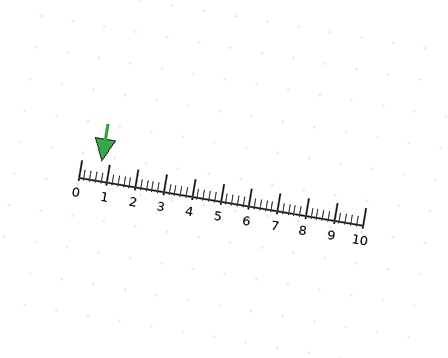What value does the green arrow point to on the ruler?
The green arrow points to approximately 0.7.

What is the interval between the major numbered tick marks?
The major tick marks are spaced 1 units apart.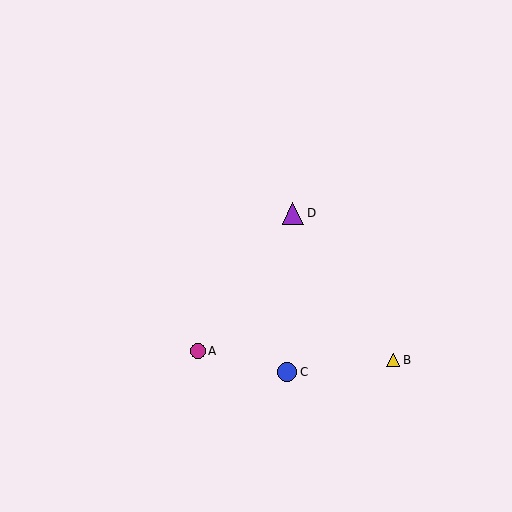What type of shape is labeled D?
Shape D is a purple triangle.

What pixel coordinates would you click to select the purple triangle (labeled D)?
Click at (293, 213) to select the purple triangle D.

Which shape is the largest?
The purple triangle (labeled D) is the largest.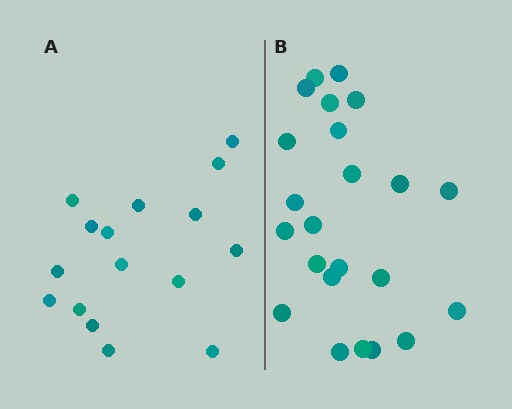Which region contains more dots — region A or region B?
Region B (the right region) has more dots.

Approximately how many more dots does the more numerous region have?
Region B has roughly 8 or so more dots than region A.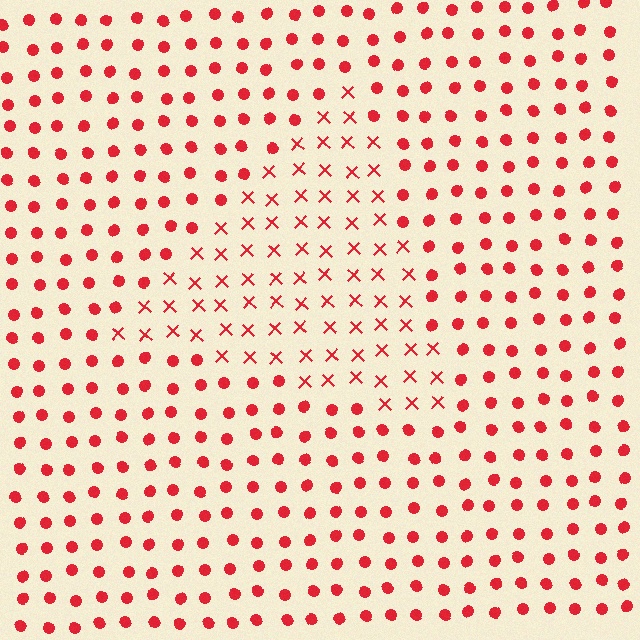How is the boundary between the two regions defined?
The boundary is defined by a change in element shape: X marks inside vs. circles outside. All elements share the same color and spacing.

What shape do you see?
I see a triangle.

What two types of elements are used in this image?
The image uses X marks inside the triangle region and circles outside it.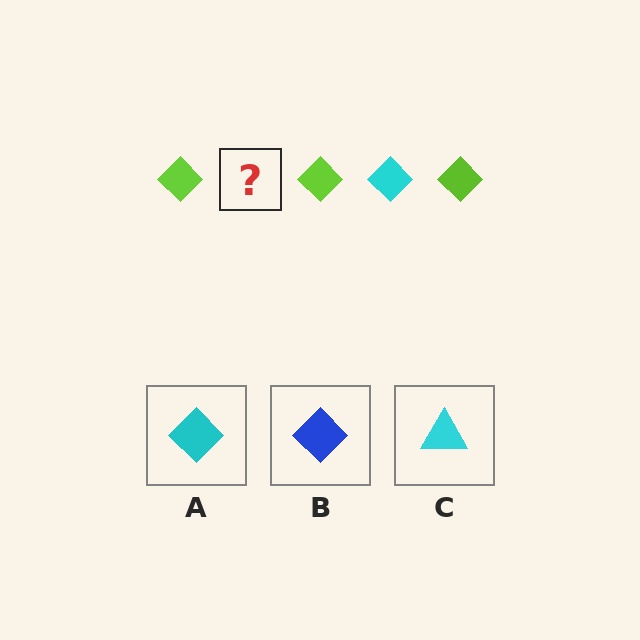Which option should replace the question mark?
Option A.